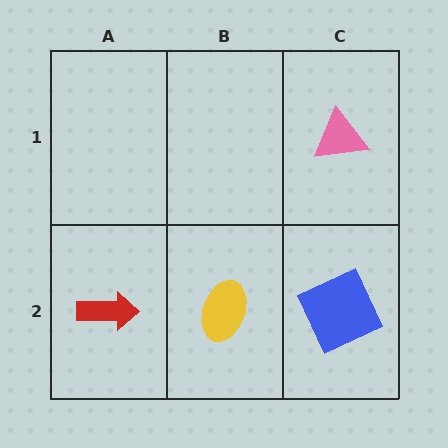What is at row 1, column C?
A pink triangle.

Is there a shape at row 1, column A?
No, that cell is empty.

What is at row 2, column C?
A blue square.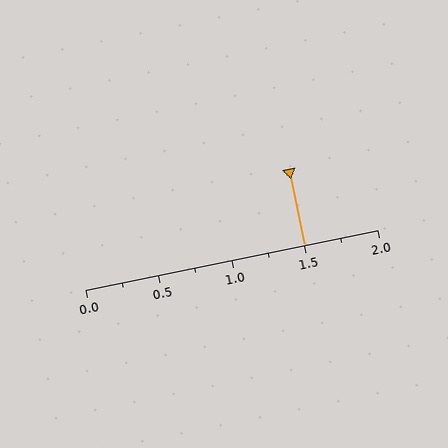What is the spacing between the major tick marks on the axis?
The major ticks are spaced 0.5 apart.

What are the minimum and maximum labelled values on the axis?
The axis runs from 0.0 to 2.0.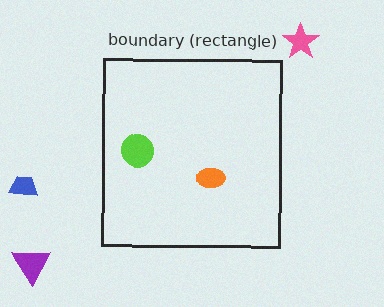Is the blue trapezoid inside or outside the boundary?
Outside.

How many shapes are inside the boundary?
2 inside, 3 outside.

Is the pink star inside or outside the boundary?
Outside.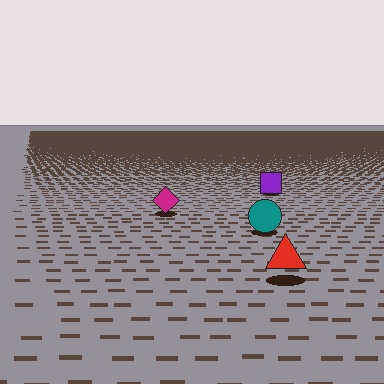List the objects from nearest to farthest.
From nearest to farthest: the red triangle, the teal circle, the magenta diamond, the purple square.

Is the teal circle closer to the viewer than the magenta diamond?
Yes. The teal circle is closer — you can tell from the texture gradient: the ground texture is coarser near it.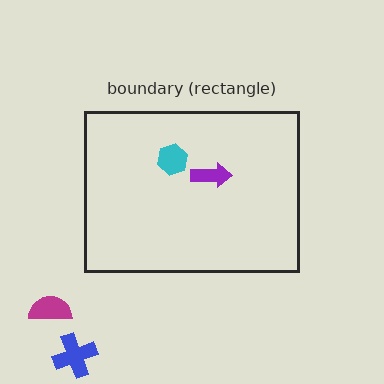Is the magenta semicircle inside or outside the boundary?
Outside.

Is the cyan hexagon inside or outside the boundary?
Inside.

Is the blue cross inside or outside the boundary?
Outside.